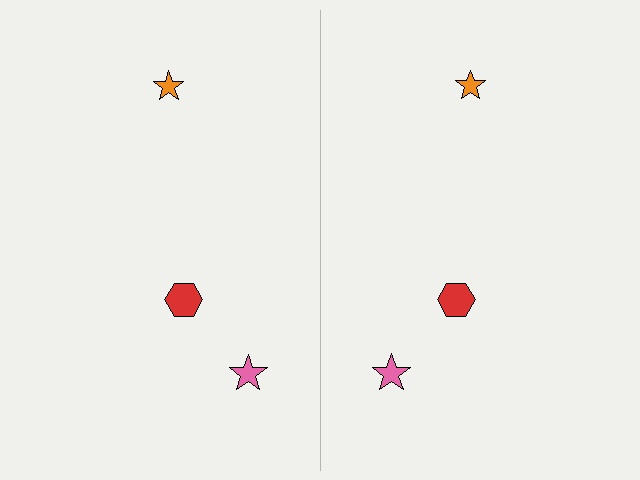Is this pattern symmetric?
Yes, this pattern has bilateral (reflection) symmetry.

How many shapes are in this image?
There are 6 shapes in this image.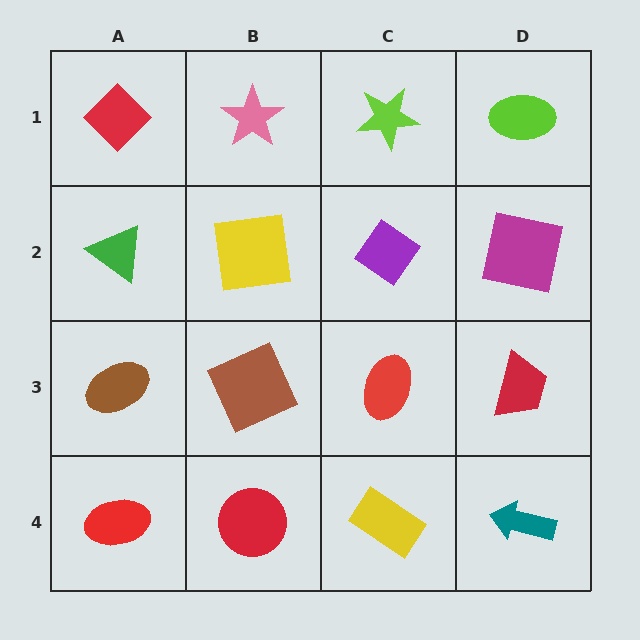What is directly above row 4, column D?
A red trapezoid.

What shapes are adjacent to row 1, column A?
A green triangle (row 2, column A), a pink star (row 1, column B).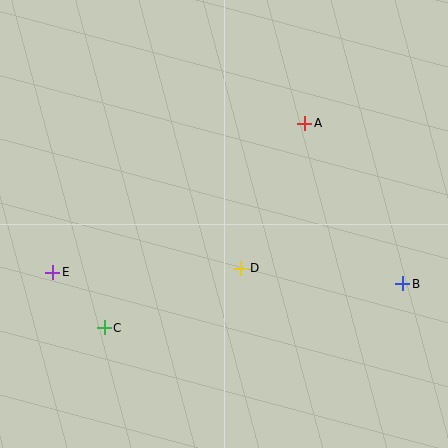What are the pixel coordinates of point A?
Point A is at (305, 123).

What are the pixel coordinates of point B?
Point B is at (403, 284).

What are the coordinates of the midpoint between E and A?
The midpoint between E and A is at (179, 198).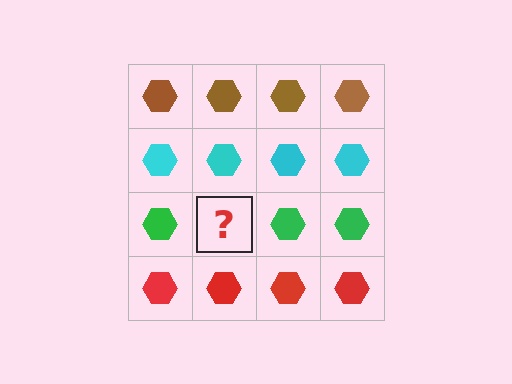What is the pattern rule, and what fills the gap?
The rule is that each row has a consistent color. The gap should be filled with a green hexagon.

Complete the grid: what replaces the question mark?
The question mark should be replaced with a green hexagon.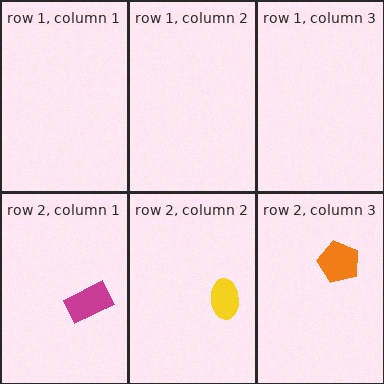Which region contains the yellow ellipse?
The row 2, column 2 region.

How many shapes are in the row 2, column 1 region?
1.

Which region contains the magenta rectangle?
The row 2, column 1 region.